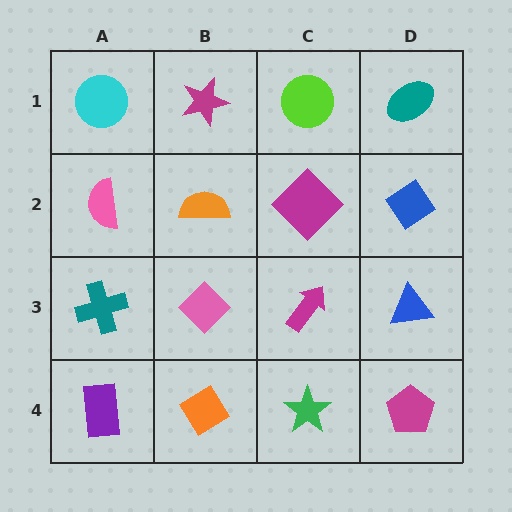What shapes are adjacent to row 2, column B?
A magenta star (row 1, column B), a pink diamond (row 3, column B), a pink semicircle (row 2, column A), a magenta diamond (row 2, column C).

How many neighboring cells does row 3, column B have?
4.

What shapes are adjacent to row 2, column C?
A lime circle (row 1, column C), a magenta arrow (row 3, column C), an orange semicircle (row 2, column B), a blue diamond (row 2, column D).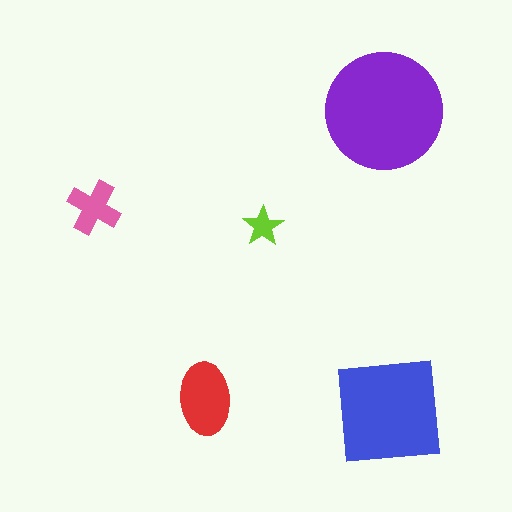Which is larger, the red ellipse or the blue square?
The blue square.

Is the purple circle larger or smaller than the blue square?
Larger.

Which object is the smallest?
The lime star.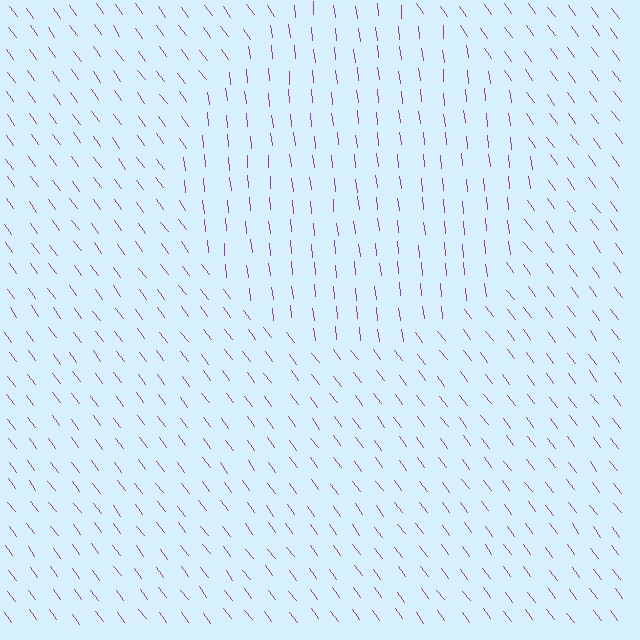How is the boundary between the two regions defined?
The boundary is defined purely by a change in line orientation (approximately 30 degrees difference). All lines are the same color and thickness.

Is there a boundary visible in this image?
Yes, there is a texture boundary formed by a change in line orientation.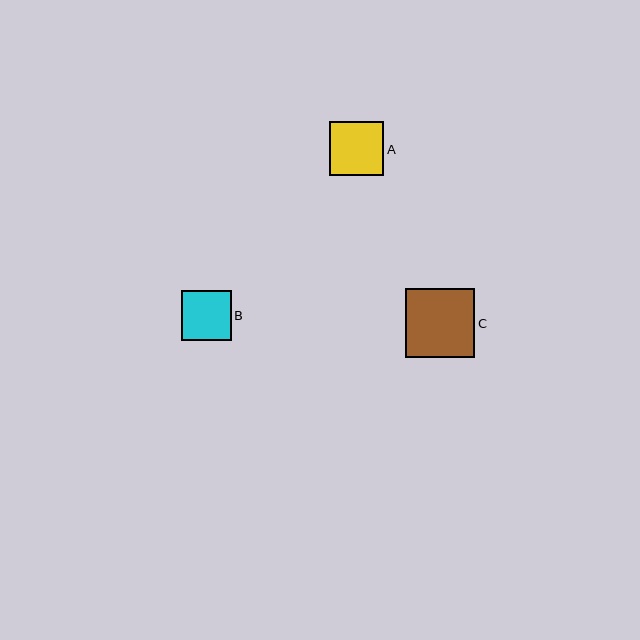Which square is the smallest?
Square B is the smallest with a size of approximately 50 pixels.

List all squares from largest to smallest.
From largest to smallest: C, A, B.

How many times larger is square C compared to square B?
Square C is approximately 1.4 times the size of square B.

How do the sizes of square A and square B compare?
Square A and square B are approximately the same size.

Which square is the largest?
Square C is the largest with a size of approximately 69 pixels.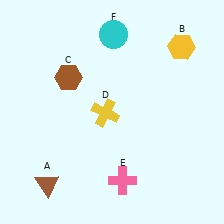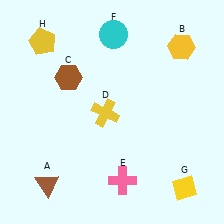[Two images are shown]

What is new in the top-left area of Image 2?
A yellow pentagon (H) was added in the top-left area of Image 2.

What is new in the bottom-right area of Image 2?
A yellow diamond (G) was added in the bottom-right area of Image 2.